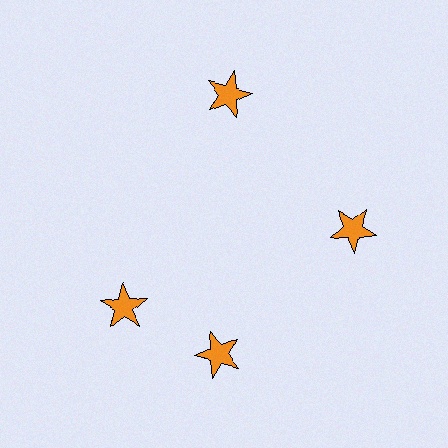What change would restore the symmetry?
The symmetry would be restored by rotating it back into even spacing with its neighbors so that all 4 stars sit at equal angles and equal distance from the center.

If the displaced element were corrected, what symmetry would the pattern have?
It would have 4-fold rotational symmetry — the pattern would map onto itself every 90 degrees.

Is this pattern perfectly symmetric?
No. The 4 orange stars are arranged in a ring, but one element near the 9 o'clock position is rotated out of alignment along the ring, breaking the 4-fold rotational symmetry.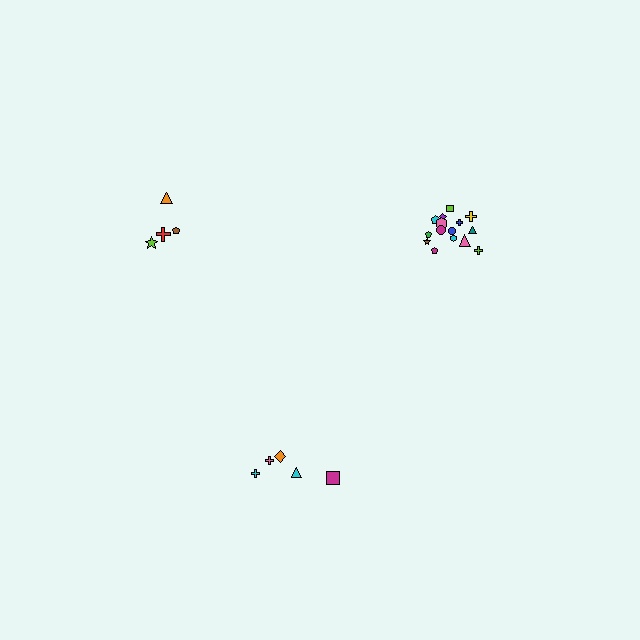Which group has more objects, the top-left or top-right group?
The top-right group.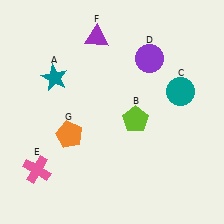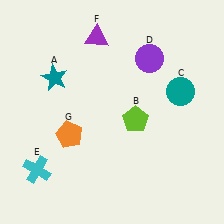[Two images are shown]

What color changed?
The cross (E) changed from pink in Image 1 to cyan in Image 2.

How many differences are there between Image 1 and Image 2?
There is 1 difference between the two images.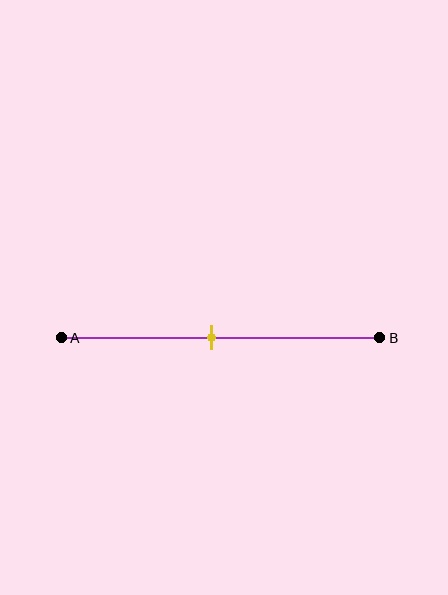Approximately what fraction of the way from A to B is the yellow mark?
The yellow mark is approximately 45% of the way from A to B.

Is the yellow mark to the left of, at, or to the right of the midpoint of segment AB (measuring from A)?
The yellow mark is approximately at the midpoint of segment AB.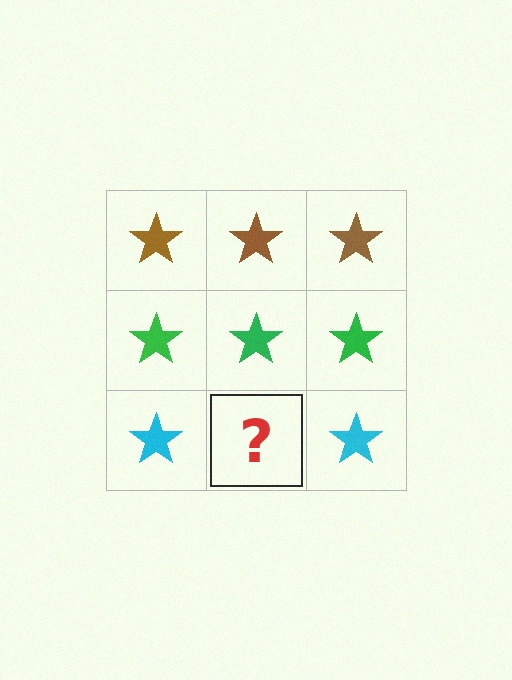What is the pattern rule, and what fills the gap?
The rule is that each row has a consistent color. The gap should be filled with a cyan star.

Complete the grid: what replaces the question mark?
The question mark should be replaced with a cyan star.